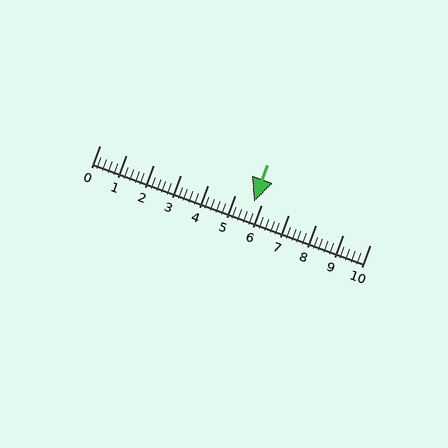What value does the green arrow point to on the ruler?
The green arrow points to approximately 5.7.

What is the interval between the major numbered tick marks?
The major tick marks are spaced 1 units apart.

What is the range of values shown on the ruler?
The ruler shows values from 0 to 10.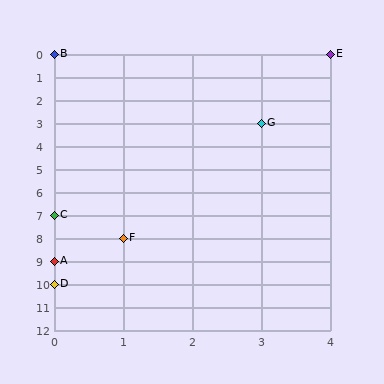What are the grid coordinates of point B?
Point B is at grid coordinates (0, 0).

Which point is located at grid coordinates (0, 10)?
Point D is at (0, 10).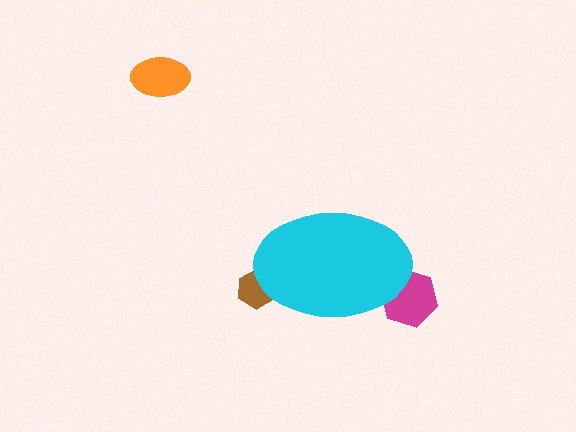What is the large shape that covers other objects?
A cyan ellipse.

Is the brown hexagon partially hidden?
Yes, the brown hexagon is partially hidden behind the cyan ellipse.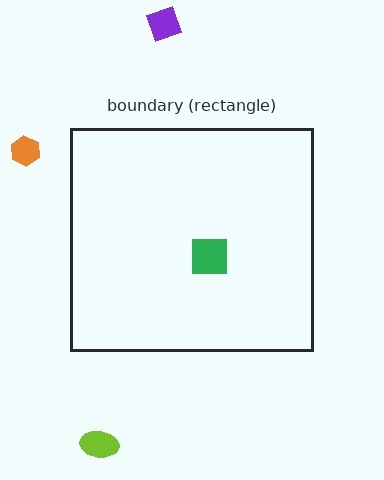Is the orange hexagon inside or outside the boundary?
Outside.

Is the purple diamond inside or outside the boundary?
Outside.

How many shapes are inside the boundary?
1 inside, 3 outside.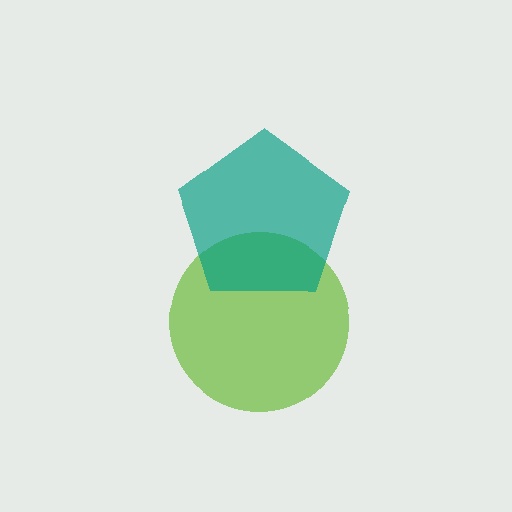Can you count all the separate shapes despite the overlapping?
Yes, there are 2 separate shapes.